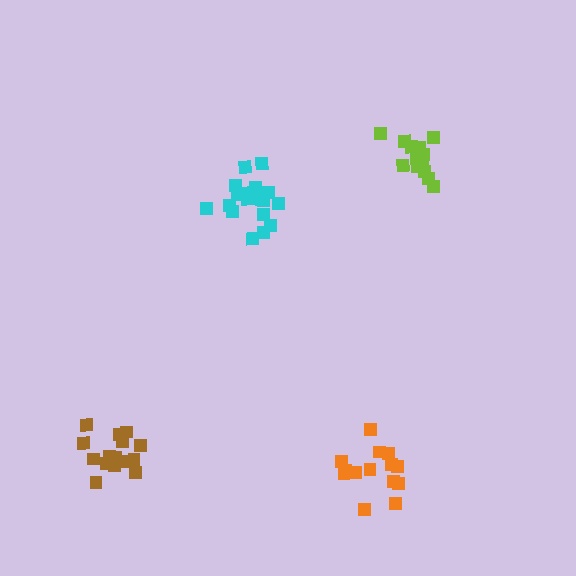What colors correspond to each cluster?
The clusters are colored: cyan, orange, lime, brown.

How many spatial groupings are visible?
There are 4 spatial groupings.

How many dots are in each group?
Group 1: 20 dots, Group 2: 14 dots, Group 3: 14 dots, Group 4: 16 dots (64 total).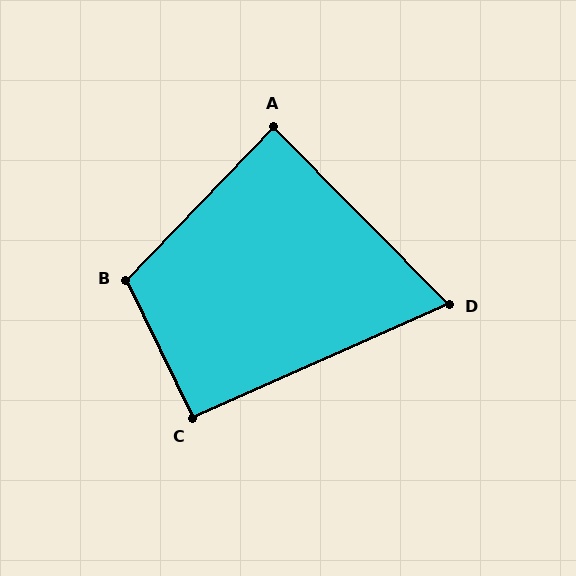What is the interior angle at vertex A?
Approximately 88 degrees (approximately right).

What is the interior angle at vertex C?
Approximately 92 degrees (approximately right).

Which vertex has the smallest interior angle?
D, at approximately 69 degrees.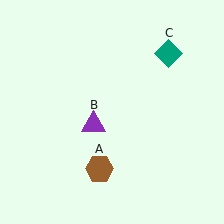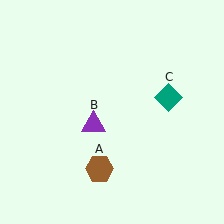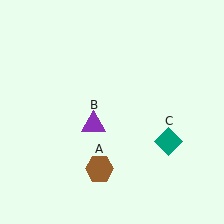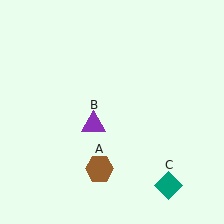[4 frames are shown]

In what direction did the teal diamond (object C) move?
The teal diamond (object C) moved down.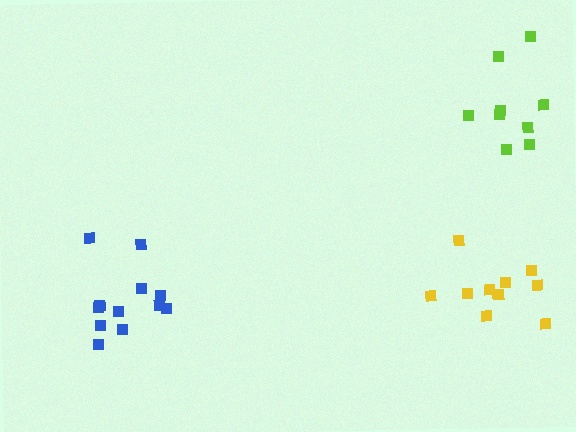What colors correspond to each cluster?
The clusters are colored: blue, yellow, lime.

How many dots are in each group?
Group 1: 12 dots, Group 2: 10 dots, Group 3: 9 dots (31 total).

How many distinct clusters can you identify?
There are 3 distinct clusters.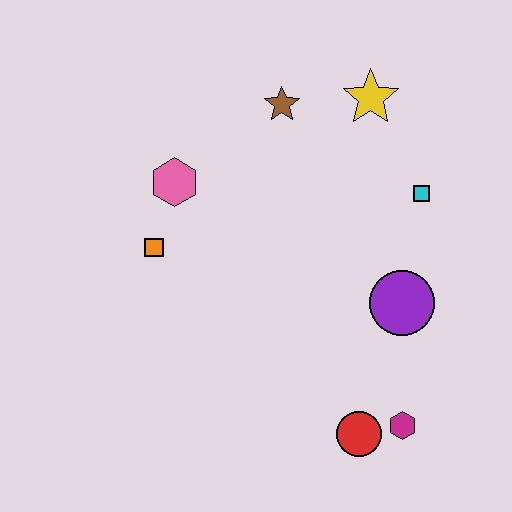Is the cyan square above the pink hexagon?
No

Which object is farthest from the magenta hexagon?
The brown star is farthest from the magenta hexagon.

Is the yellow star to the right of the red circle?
Yes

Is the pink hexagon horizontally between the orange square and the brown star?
Yes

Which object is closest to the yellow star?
The brown star is closest to the yellow star.